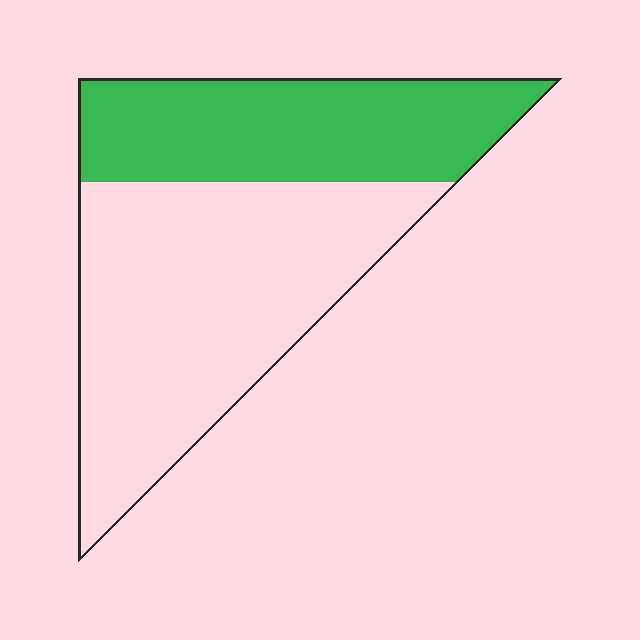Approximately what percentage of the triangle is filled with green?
Approximately 40%.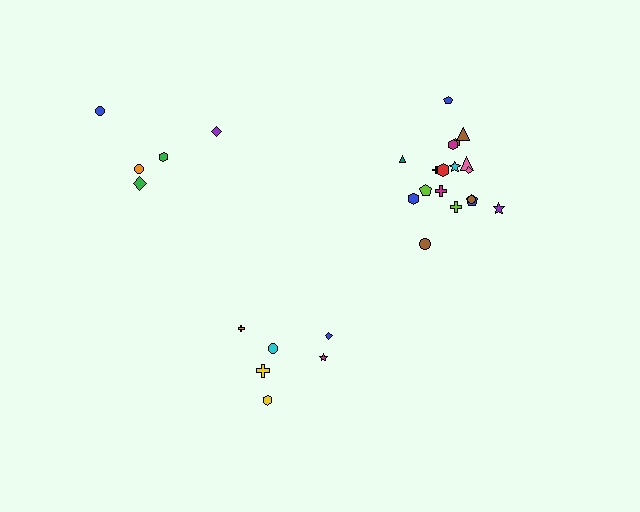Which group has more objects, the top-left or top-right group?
The top-right group.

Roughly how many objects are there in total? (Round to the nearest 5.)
Roughly 30 objects in total.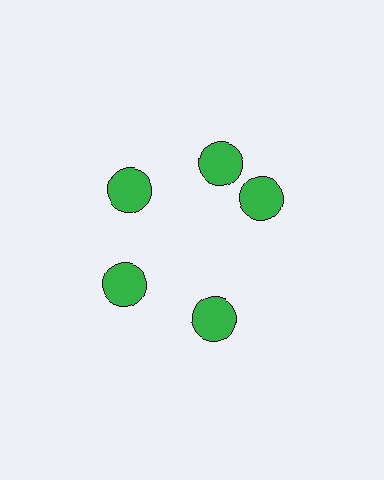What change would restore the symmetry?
The symmetry would be restored by rotating it back into even spacing with its neighbors so that all 5 circles sit at equal angles and equal distance from the center.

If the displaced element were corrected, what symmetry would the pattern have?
It would have 5-fold rotational symmetry — the pattern would map onto itself every 72 degrees.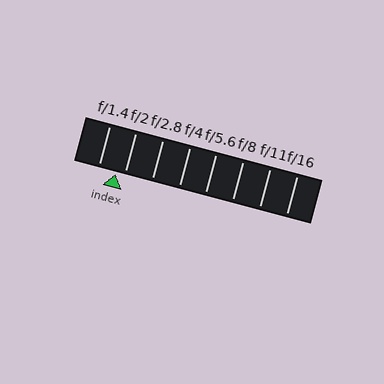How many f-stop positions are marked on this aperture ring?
There are 8 f-stop positions marked.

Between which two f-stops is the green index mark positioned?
The index mark is between f/1.4 and f/2.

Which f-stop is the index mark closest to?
The index mark is closest to f/2.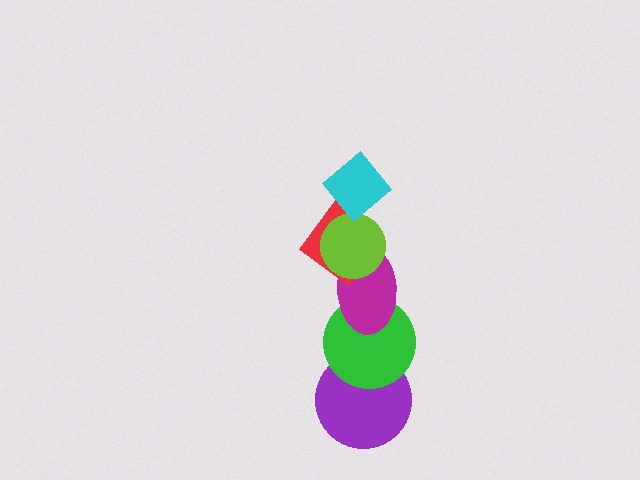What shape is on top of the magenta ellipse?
The red diamond is on top of the magenta ellipse.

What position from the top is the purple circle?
The purple circle is 6th from the top.